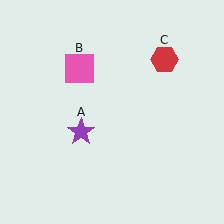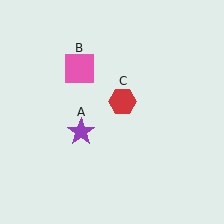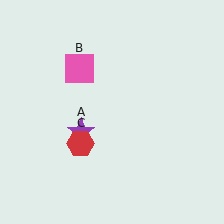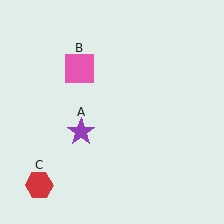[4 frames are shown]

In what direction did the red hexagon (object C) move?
The red hexagon (object C) moved down and to the left.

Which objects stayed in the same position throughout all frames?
Purple star (object A) and pink square (object B) remained stationary.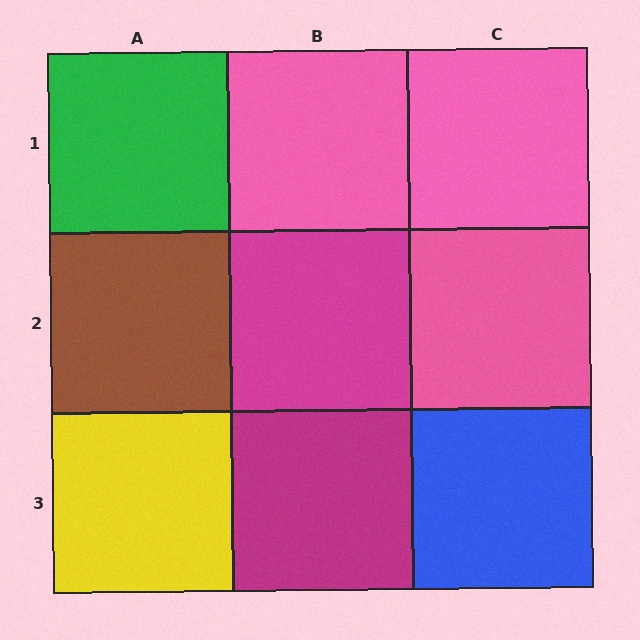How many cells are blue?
1 cell is blue.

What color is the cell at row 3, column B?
Magenta.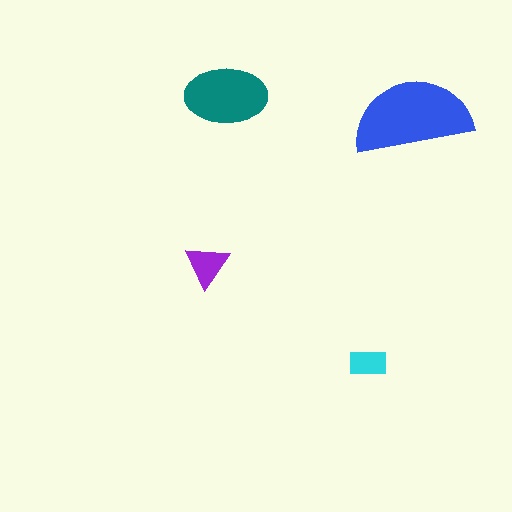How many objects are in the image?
There are 4 objects in the image.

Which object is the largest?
The blue semicircle.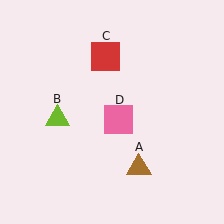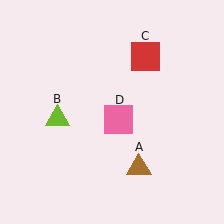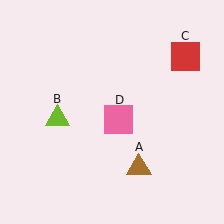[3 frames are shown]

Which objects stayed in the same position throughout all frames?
Brown triangle (object A) and lime triangle (object B) and pink square (object D) remained stationary.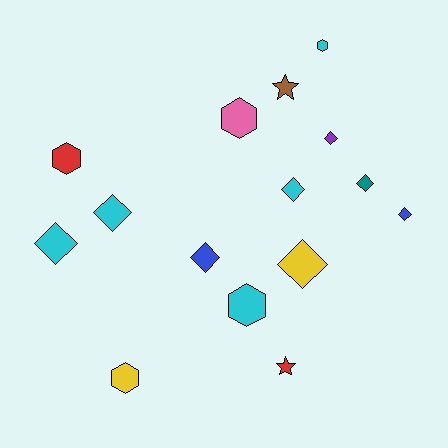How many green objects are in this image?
There are no green objects.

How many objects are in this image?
There are 15 objects.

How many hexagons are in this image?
There are 5 hexagons.